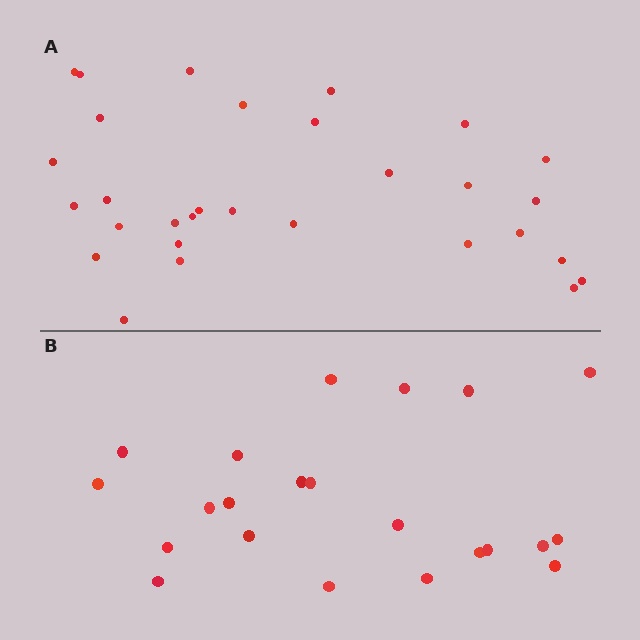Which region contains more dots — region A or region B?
Region A (the top region) has more dots.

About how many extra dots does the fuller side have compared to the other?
Region A has roughly 8 or so more dots than region B.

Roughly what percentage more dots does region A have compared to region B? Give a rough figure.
About 35% more.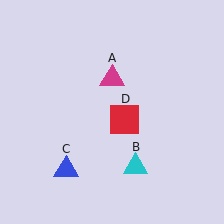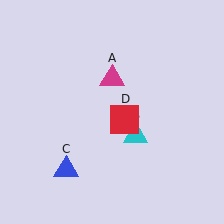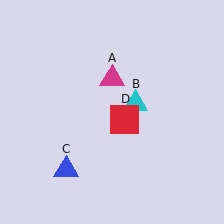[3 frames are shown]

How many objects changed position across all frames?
1 object changed position: cyan triangle (object B).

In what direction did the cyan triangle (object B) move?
The cyan triangle (object B) moved up.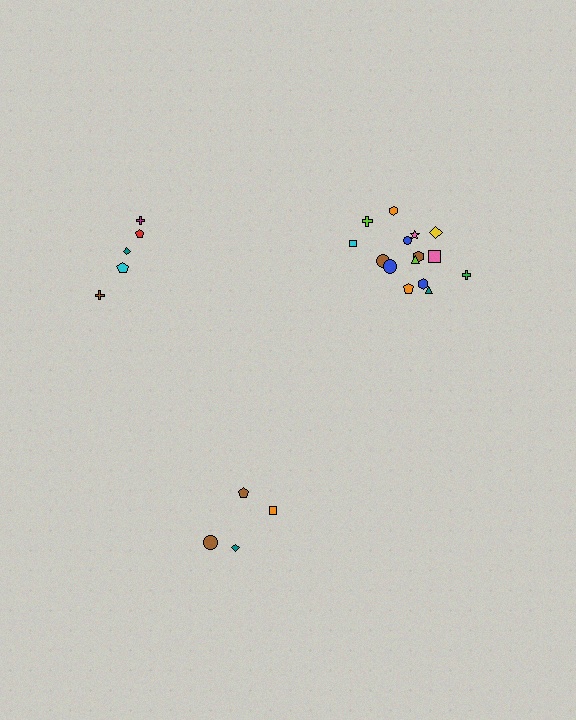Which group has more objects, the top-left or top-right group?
The top-right group.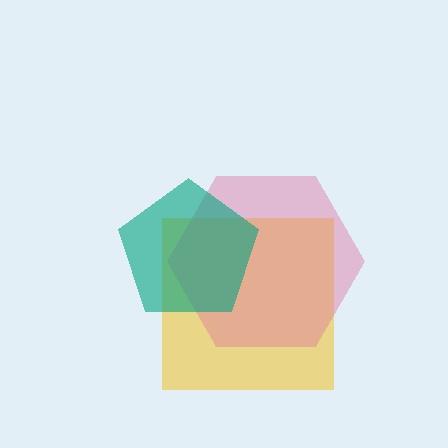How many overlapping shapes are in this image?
There are 3 overlapping shapes in the image.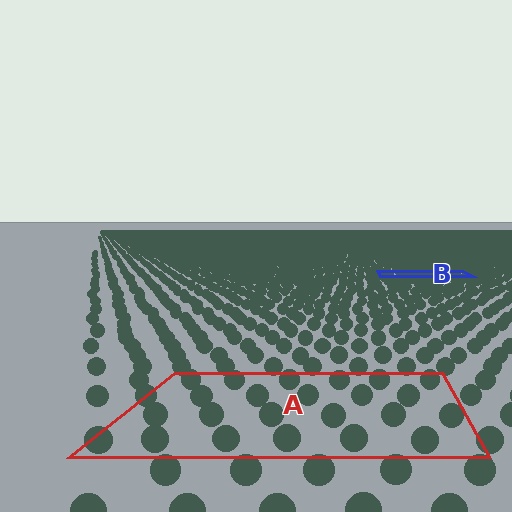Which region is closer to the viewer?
Region A is closer. The texture elements there are larger and more spread out.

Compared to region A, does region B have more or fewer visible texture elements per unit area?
Region B has more texture elements per unit area — they are packed more densely because it is farther away.